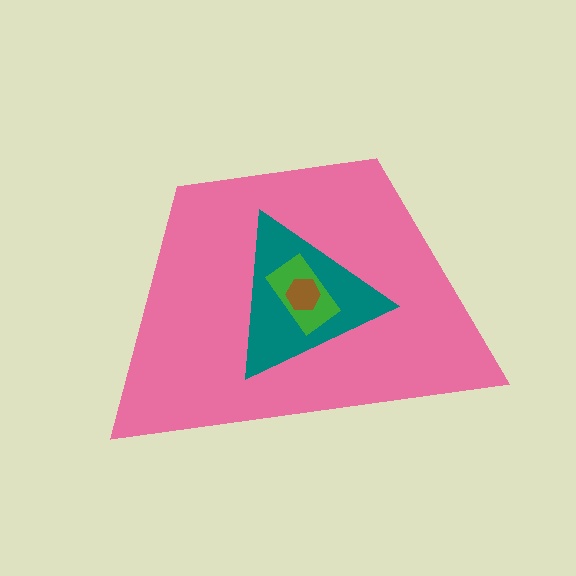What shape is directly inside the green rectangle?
The brown hexagon.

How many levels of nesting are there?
4.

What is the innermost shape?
The brown hexagon.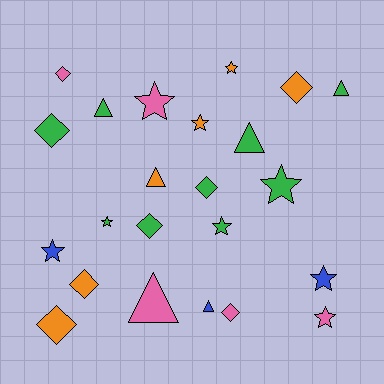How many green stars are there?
There are 3 green stars.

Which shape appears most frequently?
Star, with 9 objects.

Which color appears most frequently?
Green, with 9 objects.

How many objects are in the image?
There are 23 objects.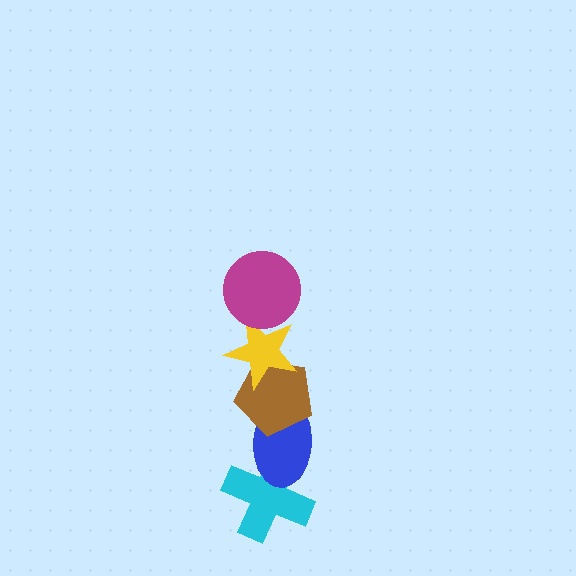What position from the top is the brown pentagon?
The brown pentagon is 3rd from the top.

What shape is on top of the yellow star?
The magenta circle is on top of the yellow star.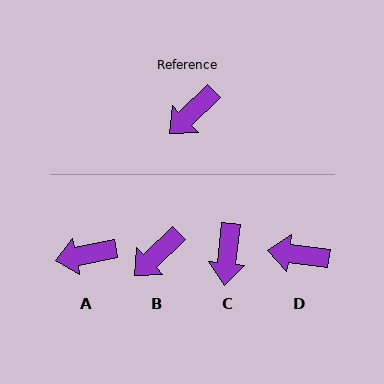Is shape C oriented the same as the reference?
No, it is off by about 40 degrees.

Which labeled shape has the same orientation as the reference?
B.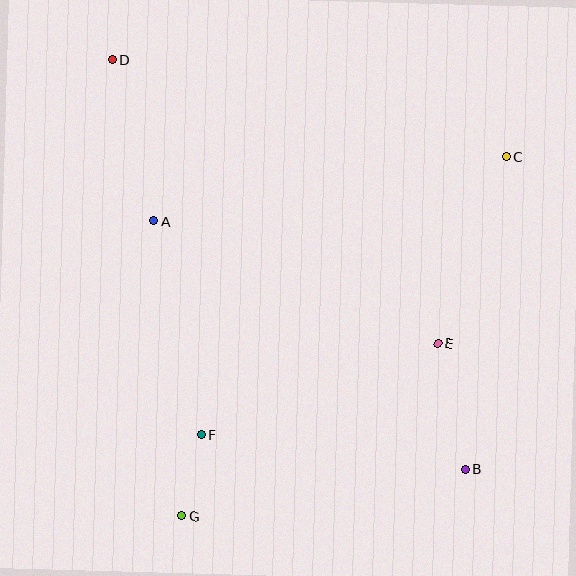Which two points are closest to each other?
Points F and G are closest to each other.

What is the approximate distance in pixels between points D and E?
The distance between D and E is approximately 432 pixels.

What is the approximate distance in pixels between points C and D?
The distance between C and D is approximately 405 pixels.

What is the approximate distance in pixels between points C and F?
The distance between C and F is approximately 412 pixels.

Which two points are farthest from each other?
Points B and D are farthest from each other.